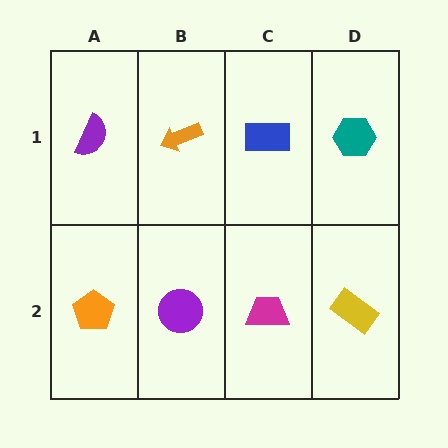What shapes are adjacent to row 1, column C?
A magenta trapezoid (row 2, column C), an orange arrow (row 1, column B), a teal hexagon (row 1, column D).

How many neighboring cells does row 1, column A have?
2.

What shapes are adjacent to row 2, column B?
An orange arrow (row 1, column B), an orange pentagon (row 2, column A), a magenta trapezoid (row 2, column C).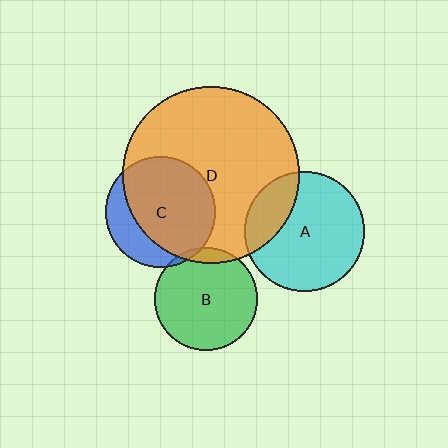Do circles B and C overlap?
Yes.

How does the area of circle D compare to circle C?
Approximately 2.6 times.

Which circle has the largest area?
Circle D (orange).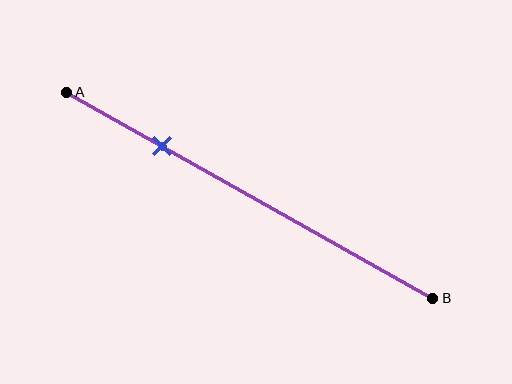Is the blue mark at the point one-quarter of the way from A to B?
Yes, the mark is approximately at the one-quarter point.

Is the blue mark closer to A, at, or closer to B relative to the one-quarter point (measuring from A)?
The blue mark is approximately at the one-quarter point of segment AB.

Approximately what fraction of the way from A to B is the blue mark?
The blue mark is approximately 25% of the way from A to B.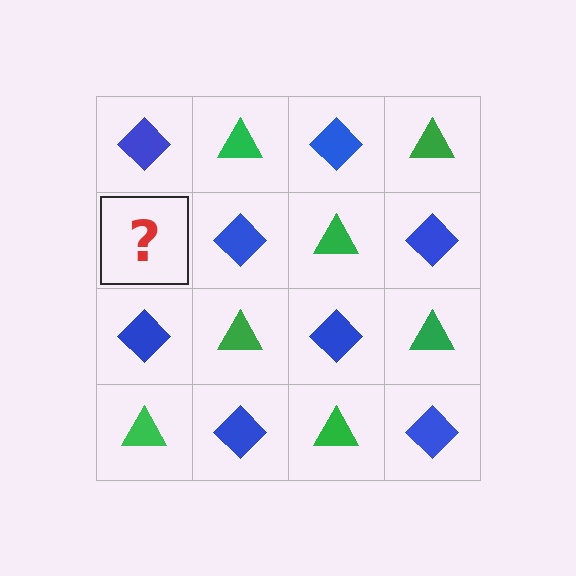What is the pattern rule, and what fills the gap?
The rule is that it alternates blue diamond and green triangle in a checkerboard pattern. The gap should be filled with a green triangle.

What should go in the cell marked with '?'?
The missing cell should contain a green triangle.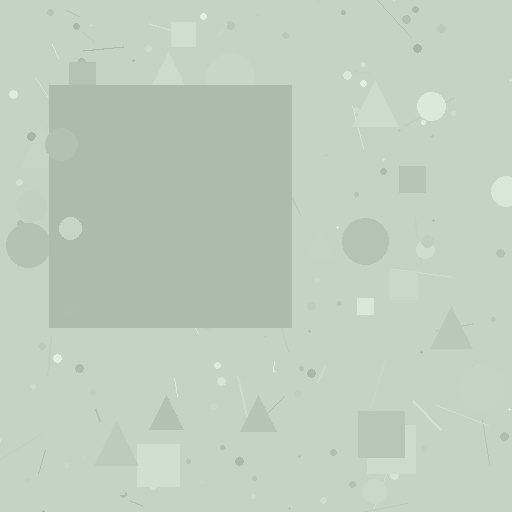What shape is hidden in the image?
A square is hidden in the image.